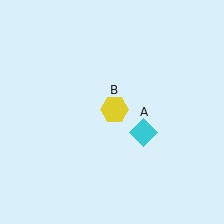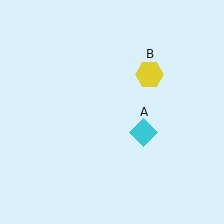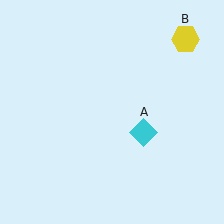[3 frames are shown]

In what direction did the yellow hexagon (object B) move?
The yellow hexagon (object B) moved up and to the right.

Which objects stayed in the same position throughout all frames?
Cyan diamond (object A) remained stationary.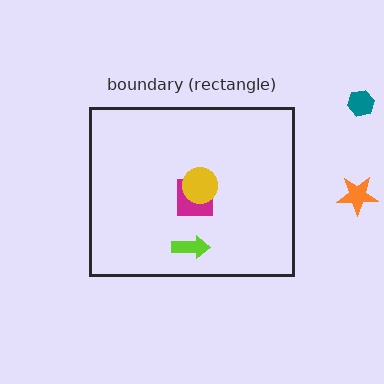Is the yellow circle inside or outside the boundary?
Inside.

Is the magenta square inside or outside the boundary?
Inside.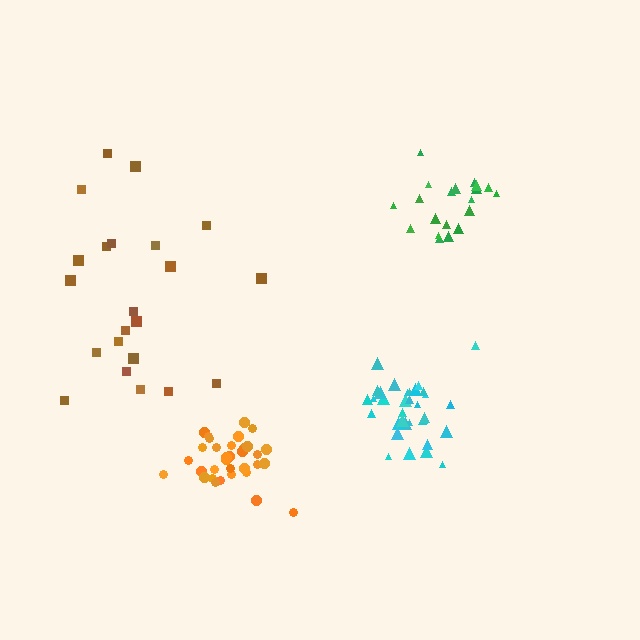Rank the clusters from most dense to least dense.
orange, cyan, green, brown.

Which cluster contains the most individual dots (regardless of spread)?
Orange (35).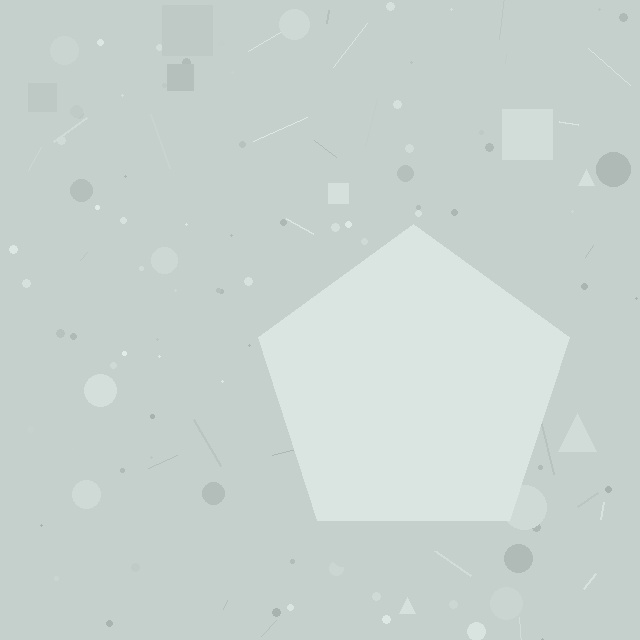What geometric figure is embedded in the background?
A pentagon is embedded in the background.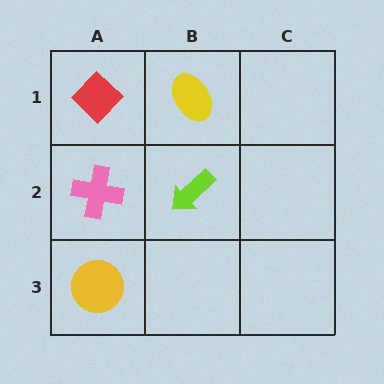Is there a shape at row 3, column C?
No, that cell is empty.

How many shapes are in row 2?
2 shapes.